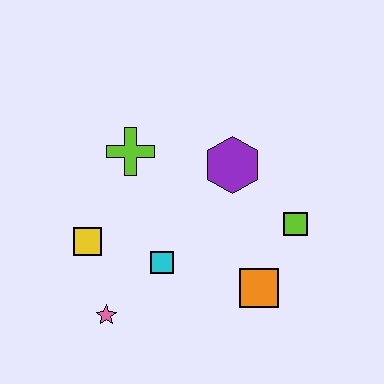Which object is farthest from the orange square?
The lime cross is farthest from the orange square.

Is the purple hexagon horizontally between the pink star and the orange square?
Yes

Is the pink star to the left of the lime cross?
Yes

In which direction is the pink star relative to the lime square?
The pink star is to the left of the lime square.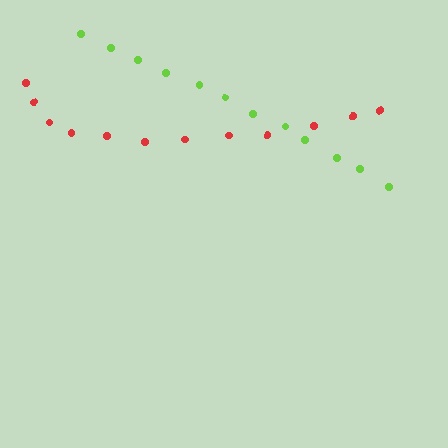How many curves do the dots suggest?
There are 2 distinct paths.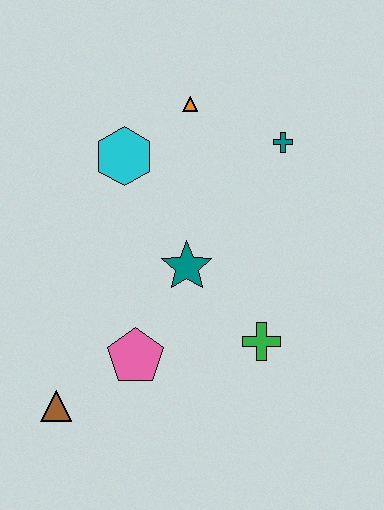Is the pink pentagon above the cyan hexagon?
No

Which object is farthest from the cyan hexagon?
The brown triangle is farthest from the cyan hexagon.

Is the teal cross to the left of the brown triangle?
No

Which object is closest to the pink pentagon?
The brown triangle is closest to the pink pentagon.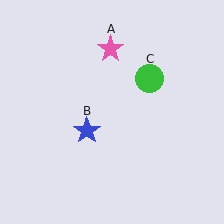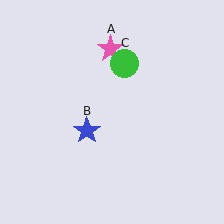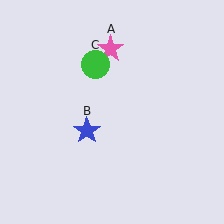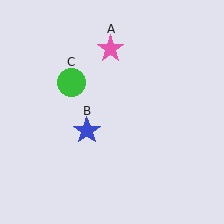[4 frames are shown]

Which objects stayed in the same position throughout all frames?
Pink star (object A) and blue star (object B) remained stationary.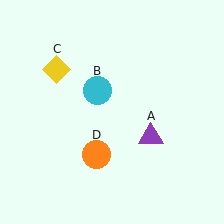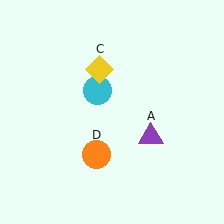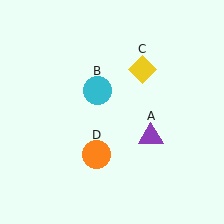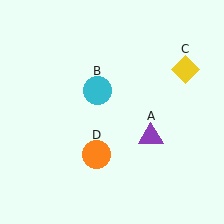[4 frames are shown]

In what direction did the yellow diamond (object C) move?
The yellow diamond (object C) moved right.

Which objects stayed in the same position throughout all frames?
Purple triangle (object A) and cyan circle (object B) and orange circle (object D) remained stationary.